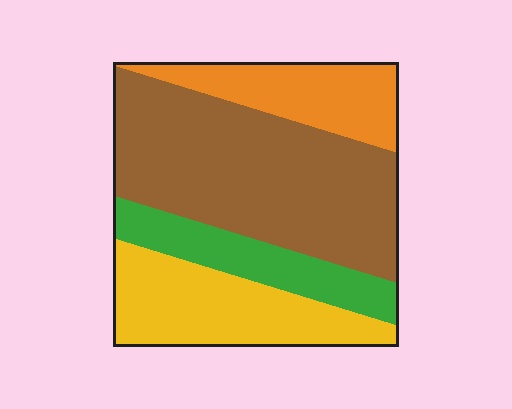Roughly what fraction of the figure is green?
Green takes up less than a sixth of the figure.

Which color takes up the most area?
Brown, at roughly 45%.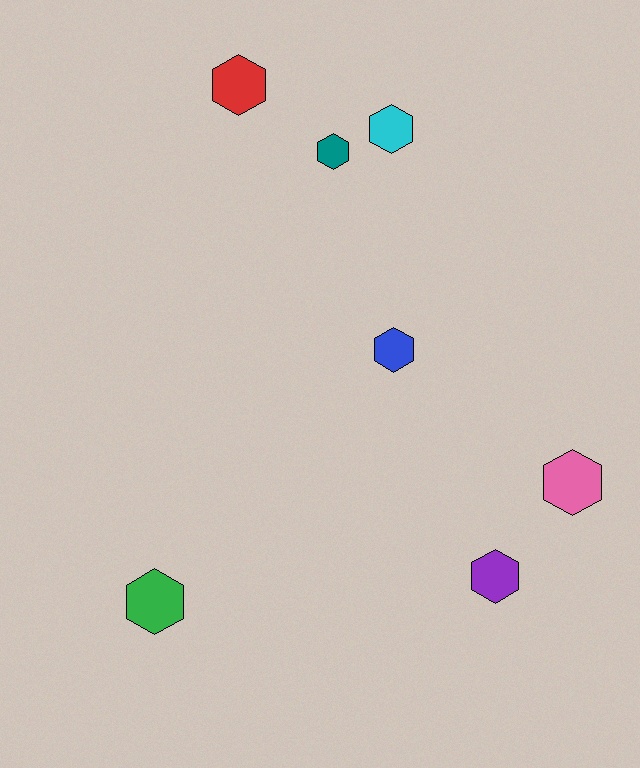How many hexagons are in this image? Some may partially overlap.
There are 7 hexagons.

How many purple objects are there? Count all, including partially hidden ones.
There is 1 purple object.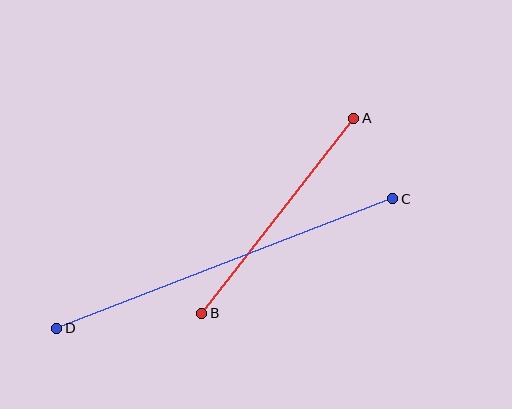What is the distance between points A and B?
The distance is approximately 247 pixels.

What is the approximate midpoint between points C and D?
The midpoint is at approximately (225, 264) pixels.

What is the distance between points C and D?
The distance is approximately 360 pixels.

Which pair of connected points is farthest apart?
Points C and D are farthest apart.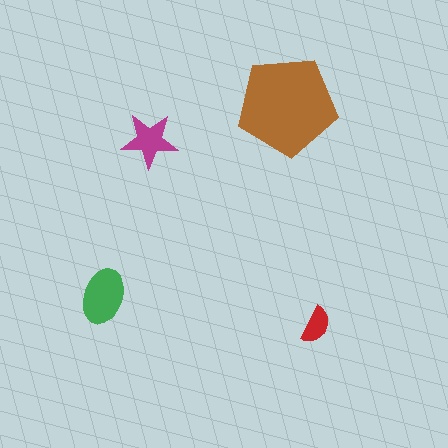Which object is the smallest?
The red semicircle.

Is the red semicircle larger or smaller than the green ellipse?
Smaller.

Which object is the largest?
The brown pentagon.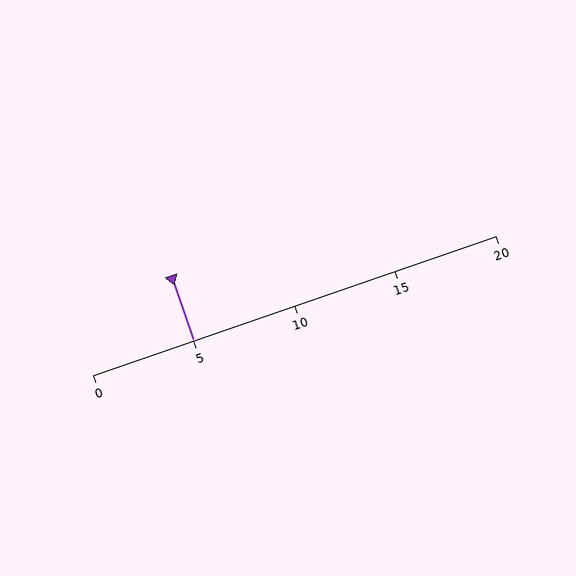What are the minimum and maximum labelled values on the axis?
The axis runs from 0 to 20.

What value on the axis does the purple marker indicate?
The marker indicates approximately 5.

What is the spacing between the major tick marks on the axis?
The major ticks are spaced 5 apart.